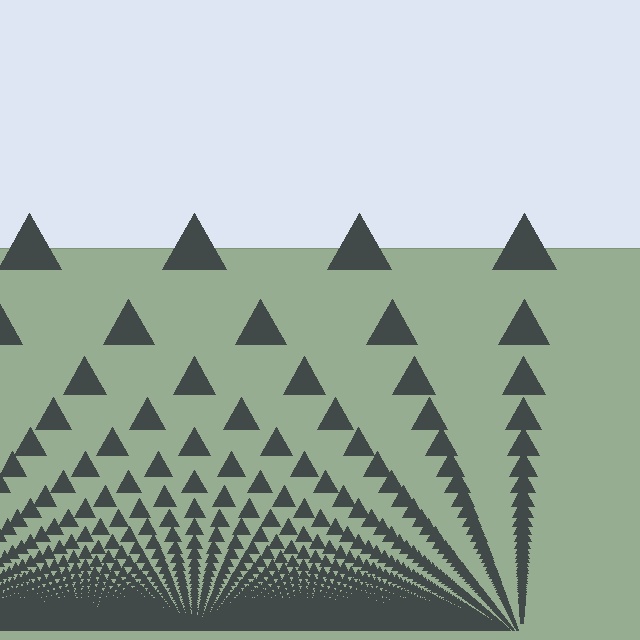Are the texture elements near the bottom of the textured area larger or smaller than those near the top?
Smaller. The gradient is inverted — elements near the bottom are smaller and denser.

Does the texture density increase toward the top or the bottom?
Density increases toward the bottom.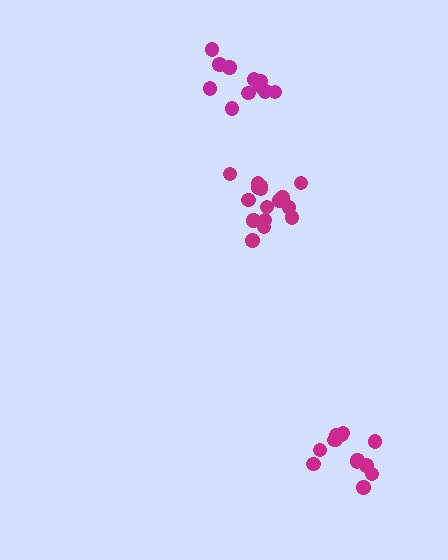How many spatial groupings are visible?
There are 3 spatial groupings.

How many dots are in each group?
Group 1: 13 dots, Group 2: 16 dots, Group 3: 13 dots (42 total).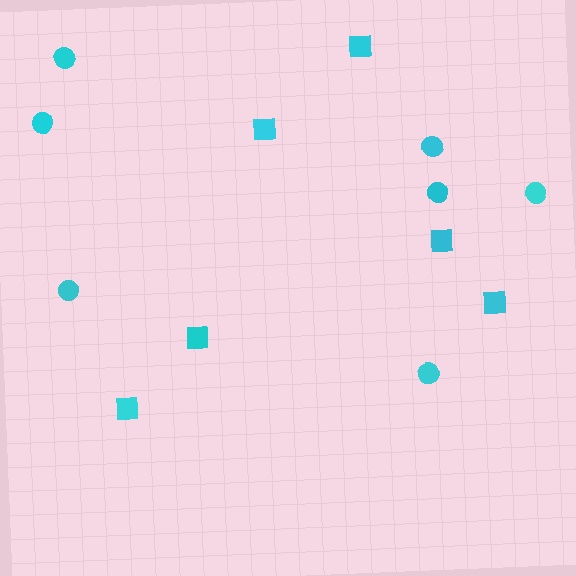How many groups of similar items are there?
There are 2 groups: one group of squares (6) and one group of circles (7).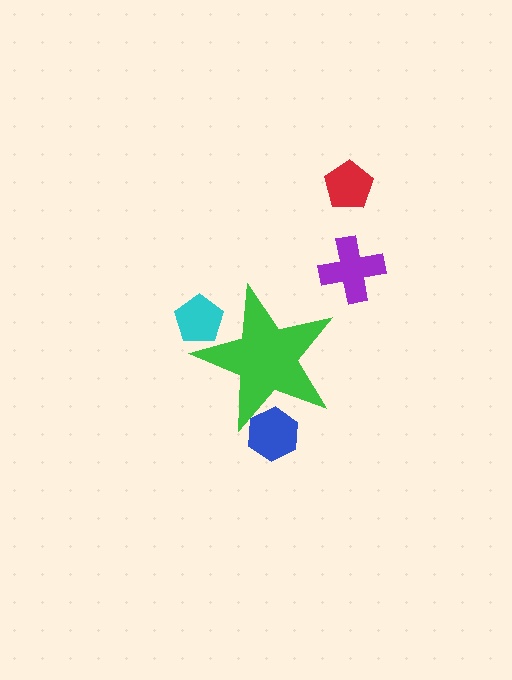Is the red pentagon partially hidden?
No, the red pentagon is fully visible.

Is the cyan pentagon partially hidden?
Yes, the cyan pentagon is partially hidden behind the green star.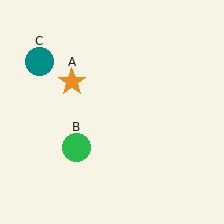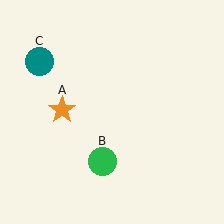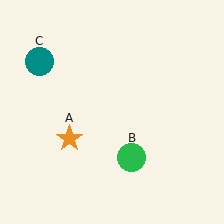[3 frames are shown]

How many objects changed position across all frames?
2 objects changed position: orange star (object A), green circle (object B).